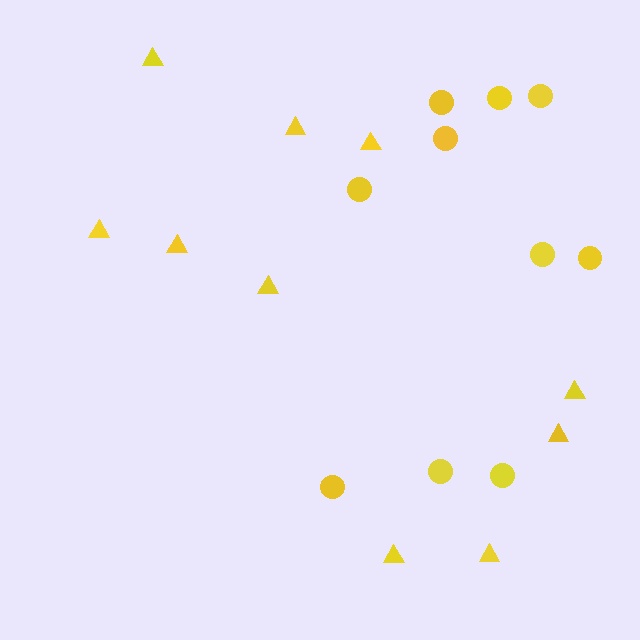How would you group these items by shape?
There are 2 groups: one group of triangles (10) and one group of circles (10).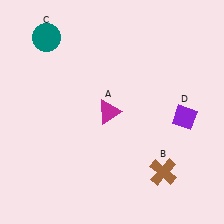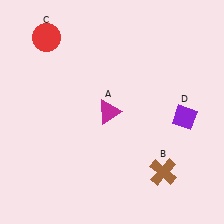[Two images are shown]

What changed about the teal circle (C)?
In Image 1, C is teal. In Image 2, it changed to red.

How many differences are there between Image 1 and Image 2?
There is 1 difference between the two images.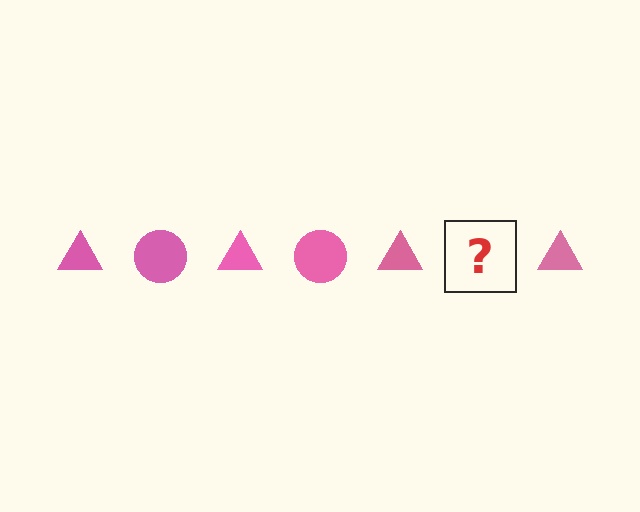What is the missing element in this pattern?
The missing element is a pink circle.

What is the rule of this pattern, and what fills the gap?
The rule is that the pattern cycles through triangle, circle shapes in pink. The gap should be filled with a pink circle.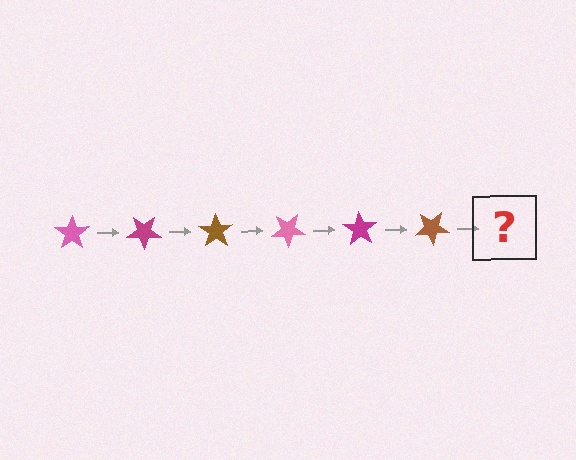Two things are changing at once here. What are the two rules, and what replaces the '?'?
The two rules are that it rotates 35 degrees each step and the color cycles through pink, magenta, and brown. The '?' should be a pink star, rotated 210 degrees from the start.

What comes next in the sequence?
The next element should be a pink star, rotated 210 degrees from the start.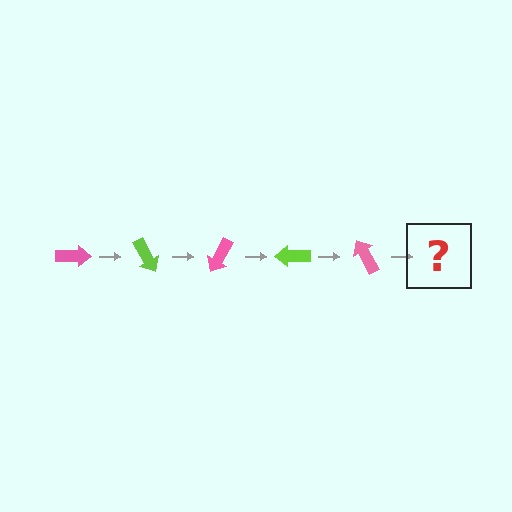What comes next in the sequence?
The next element should be a lime arrow, rotated 300 degrees from the start.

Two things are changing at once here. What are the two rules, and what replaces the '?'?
The two rules are that it rotates 60 degrees each step and the color cycles through pink and lime. The '?' should be a lime arrow, rotated 300 degrees from the start.